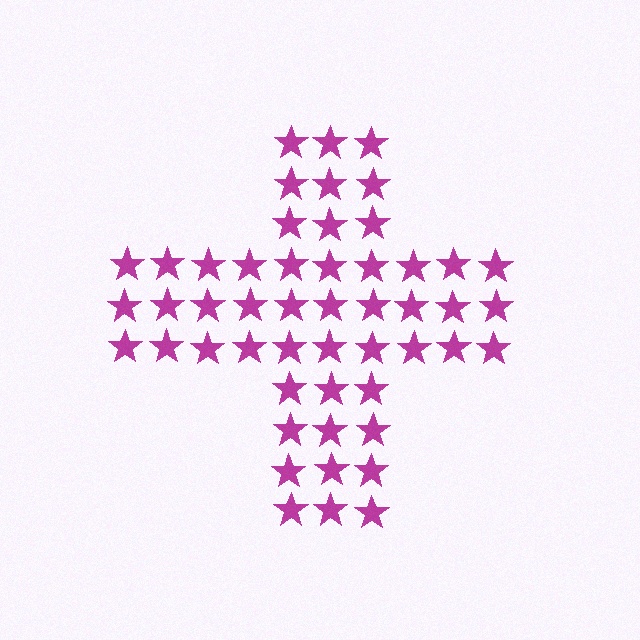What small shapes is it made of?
It is made of small stars.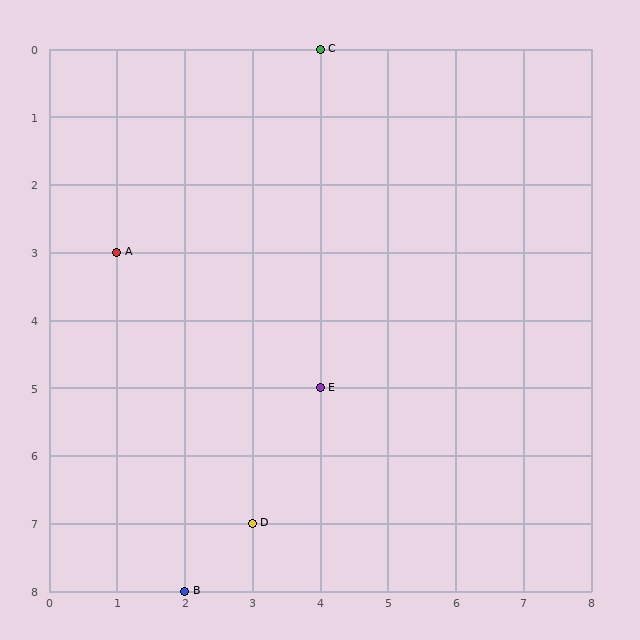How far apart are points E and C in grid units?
Points E and C are 5 rows apart.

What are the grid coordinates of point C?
Point C is at grid coordinates (4, 0).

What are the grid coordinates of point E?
Point E is at grid coordinates (4, 5).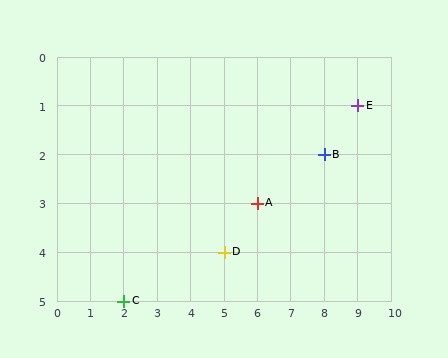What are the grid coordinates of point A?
Point A is at grid coordinates (6, 3).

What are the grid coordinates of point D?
Point D is at grid coordinates (5, 4).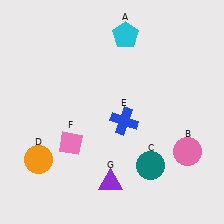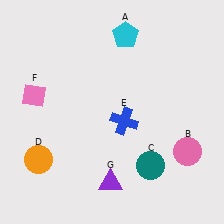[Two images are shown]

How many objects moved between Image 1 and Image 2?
1 object moved between the two images.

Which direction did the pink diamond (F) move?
The pink diamond (F) moved up.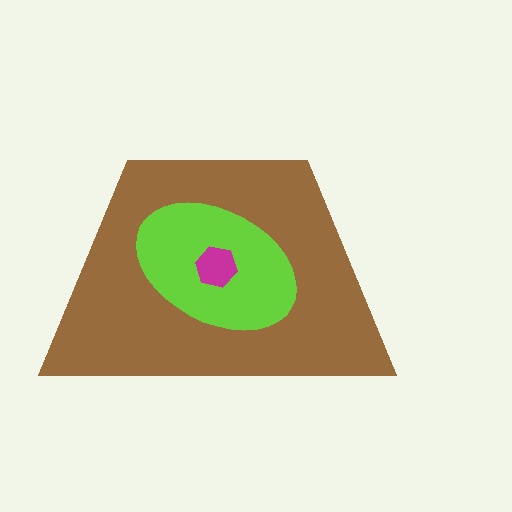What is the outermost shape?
The brown trapezoid.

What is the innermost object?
The magenta hexagon.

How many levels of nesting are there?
3.